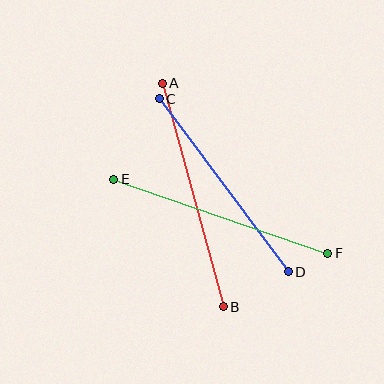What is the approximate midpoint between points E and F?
The midpoint is at approximately (221, 216) pixels.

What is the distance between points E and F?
The distance is approximately 227 pixels.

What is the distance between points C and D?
The distance is approximately 216 pixels.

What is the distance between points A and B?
The distance is approximately 232 pixels.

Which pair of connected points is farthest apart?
Points A and B are farthest apart.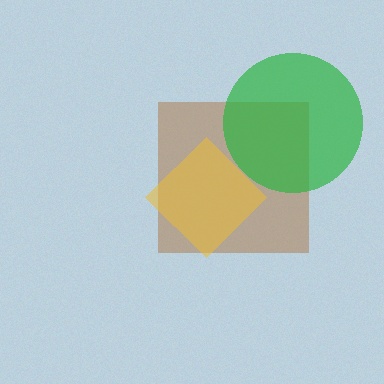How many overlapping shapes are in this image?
There are 3 overlapping shapes in the image.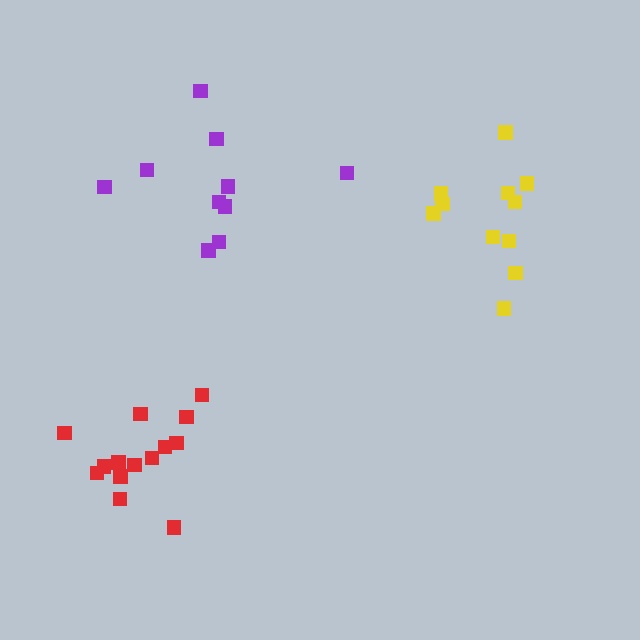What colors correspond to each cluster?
The clusters are colored: yellow, red, purple.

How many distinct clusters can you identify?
There are 3 distinct clusters.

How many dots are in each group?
Group 1: 11 dots, Group 2: 14 dots, Group 3: 10 dots (35 total).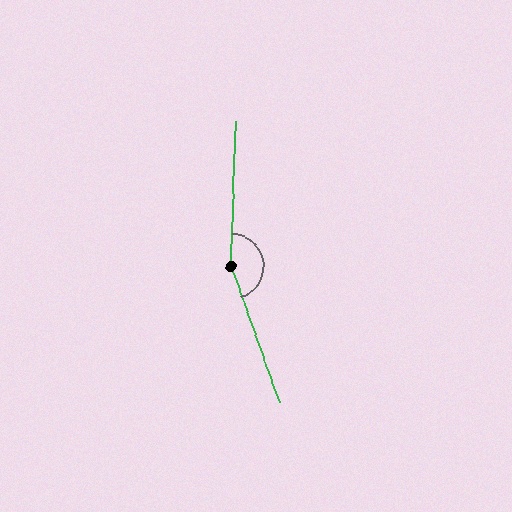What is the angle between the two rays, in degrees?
Approximately 158 degrees.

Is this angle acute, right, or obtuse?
It is obtuse.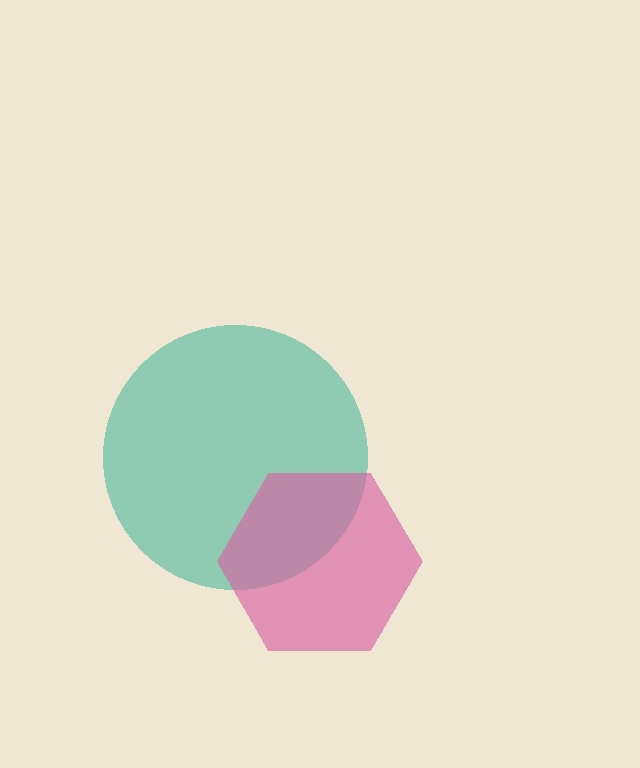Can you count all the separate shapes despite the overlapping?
Yes, there are 2 separate shapes.